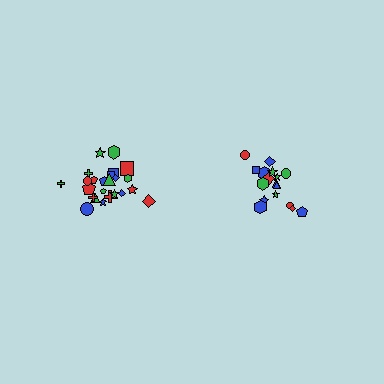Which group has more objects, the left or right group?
The left group.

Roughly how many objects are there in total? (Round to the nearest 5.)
Roughly 45 objects in total.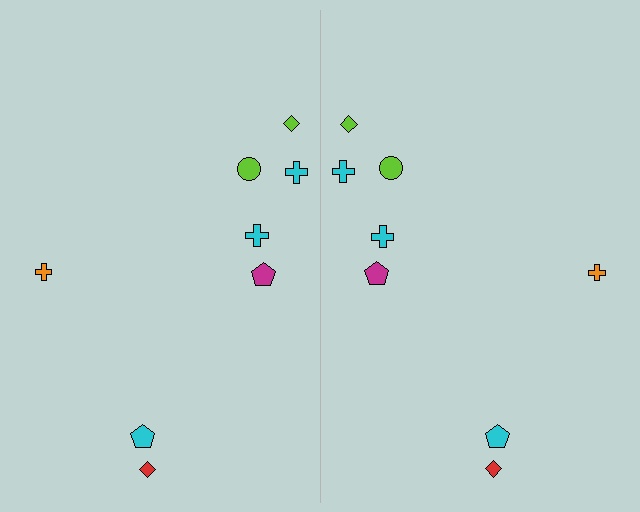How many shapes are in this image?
There are 16 shapes in this image.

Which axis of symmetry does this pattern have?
The pattern has a vertical axis of symmetry running through the center of the image.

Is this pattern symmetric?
Yes, this pattern has bilateral (reflection) symmetry.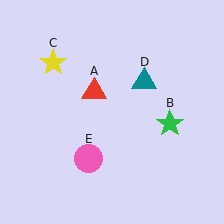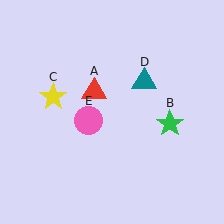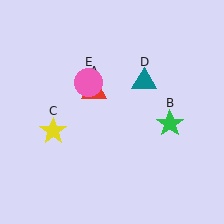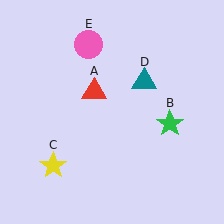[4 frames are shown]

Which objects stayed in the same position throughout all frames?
Red triangle (object A) and green star (object B) and teal triangle (object D) remained stationary.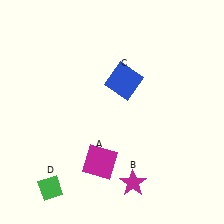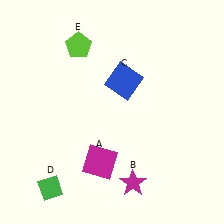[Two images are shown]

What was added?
A lime pentagon (E) was added in Image 2.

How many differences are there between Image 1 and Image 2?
There is 1 difference between the two images.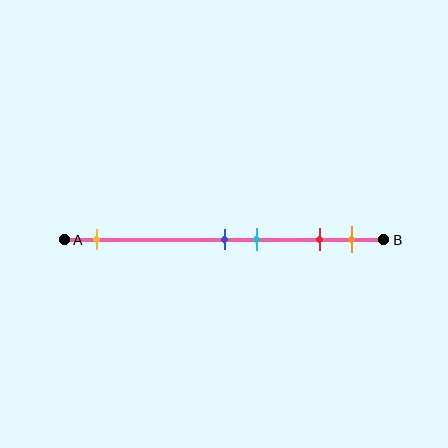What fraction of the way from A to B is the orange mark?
The orange mark is approximately 90% (0.9) of the way from A to B.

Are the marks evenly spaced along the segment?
No, the marks are not evenly spaced.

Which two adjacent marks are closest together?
The blue and cyan marks are the closest adjacent pair.